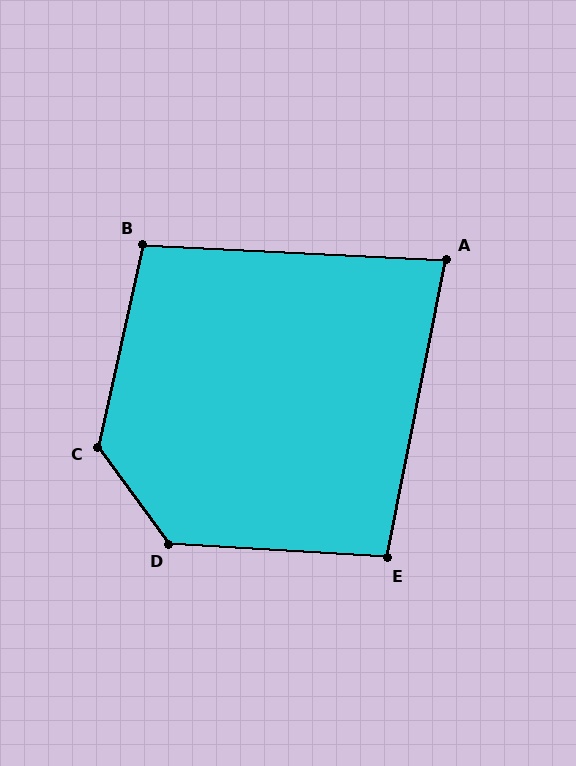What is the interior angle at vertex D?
Approximately 130 degrees (obtuse).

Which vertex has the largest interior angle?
C, at approximately 131 degrees.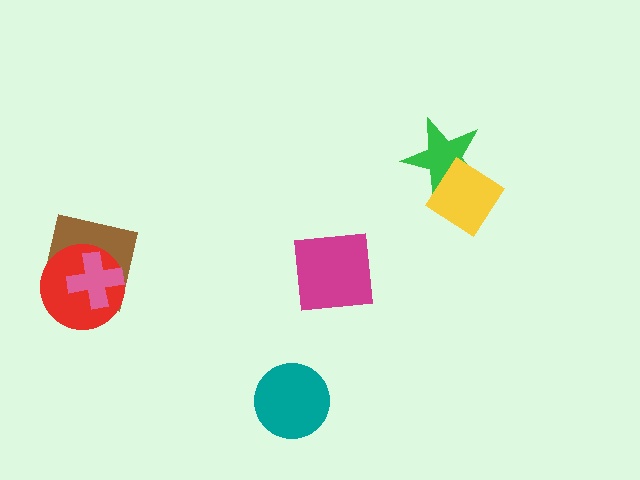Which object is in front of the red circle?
The pink cross is in front of the red circle.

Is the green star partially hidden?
Yes, it is partially covered by another shape.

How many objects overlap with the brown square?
2 objects overlap with the brown square.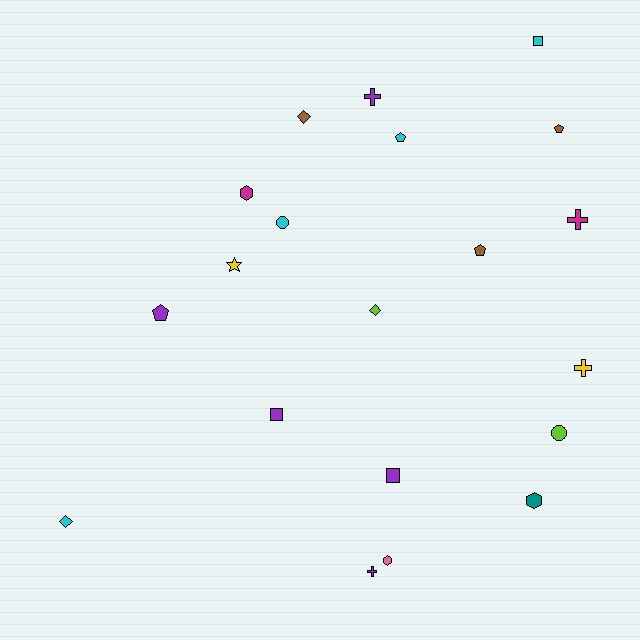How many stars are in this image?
There is 1 star.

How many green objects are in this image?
There are no green objects.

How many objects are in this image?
There are 20 objects.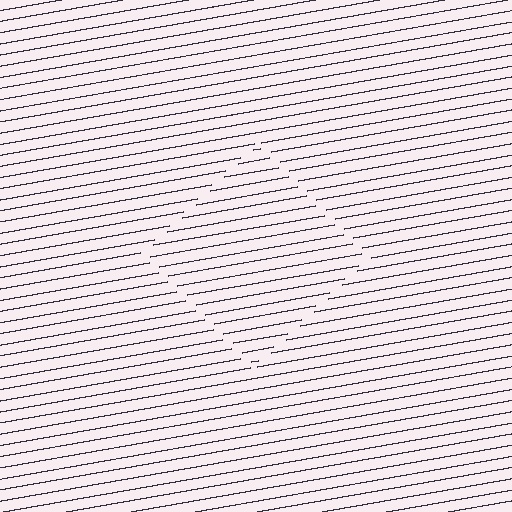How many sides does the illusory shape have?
4 sides — the line-ends trace a square.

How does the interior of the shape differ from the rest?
The interior of the shape contains the same grating, shifted by half a period — the contour is defined by the phase discontinuity where line-ends from the inner and outer gratings abut.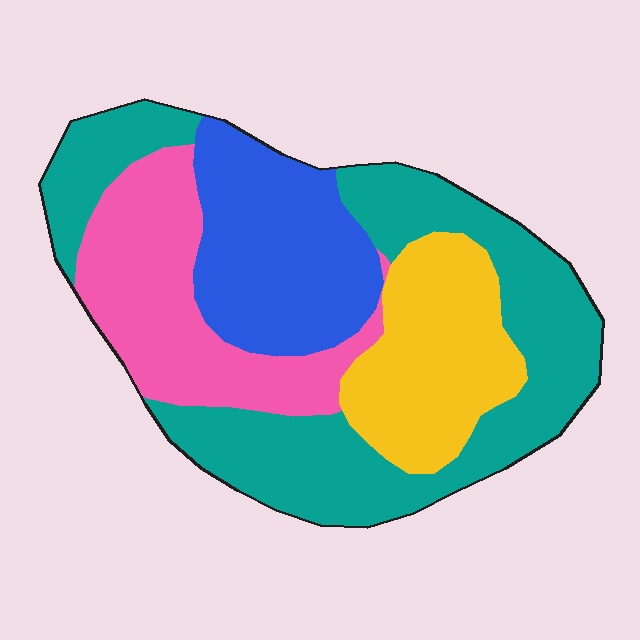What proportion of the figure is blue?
Blue covers about 20% of the figure.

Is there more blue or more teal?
Teal.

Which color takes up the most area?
Teal, at roughly 40%.